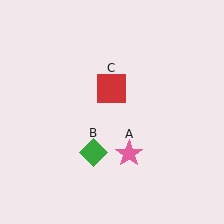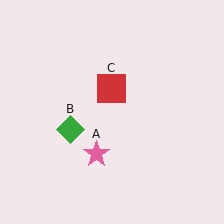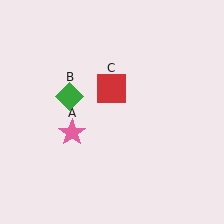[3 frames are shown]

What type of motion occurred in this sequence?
The pink star (object A), green diamond (object B) rotated clockwise around the center of the scene.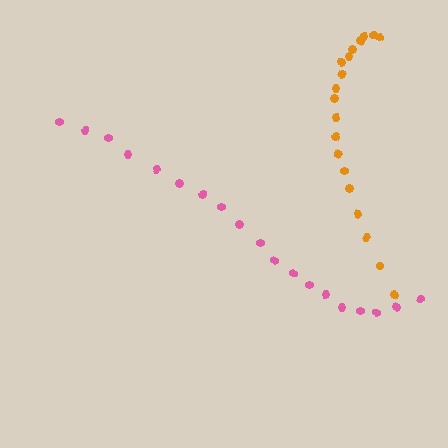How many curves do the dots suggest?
There are 2 distinct paths.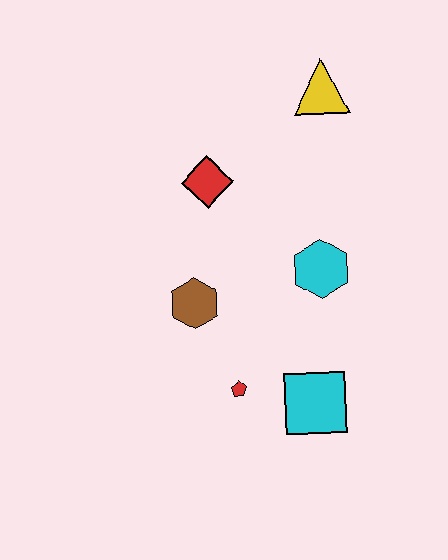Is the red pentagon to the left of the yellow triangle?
Yes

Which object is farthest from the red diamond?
The cyan square is farthest from the red diamond.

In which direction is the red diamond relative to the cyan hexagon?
The red diamond is to the left of the cyan hexagon.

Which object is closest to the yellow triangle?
The red diamond is closest to the yellow triangle.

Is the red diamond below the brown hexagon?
No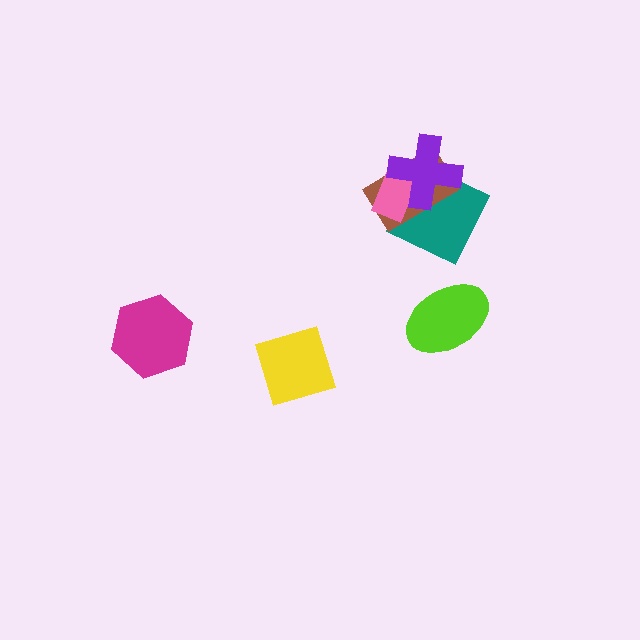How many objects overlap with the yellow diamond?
0 objects overlap with the yellow diamond.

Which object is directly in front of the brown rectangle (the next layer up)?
The pink rectangle is directly in front of the brown rectangle.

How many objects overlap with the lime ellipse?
0 objects overlap with the lime ellipse.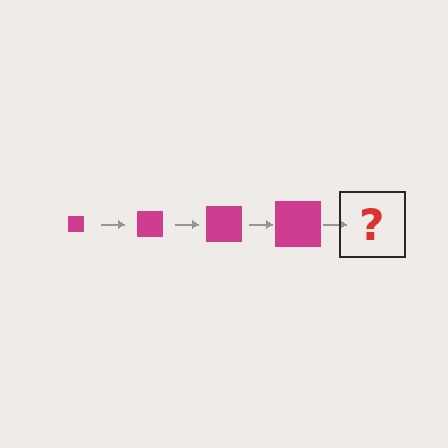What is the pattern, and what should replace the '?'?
The pattern is that the square gets progressively larger each step. The '?' should be a magenta square, larger than the previous one.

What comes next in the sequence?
The next element should be a magenta square, larger than the previous one.